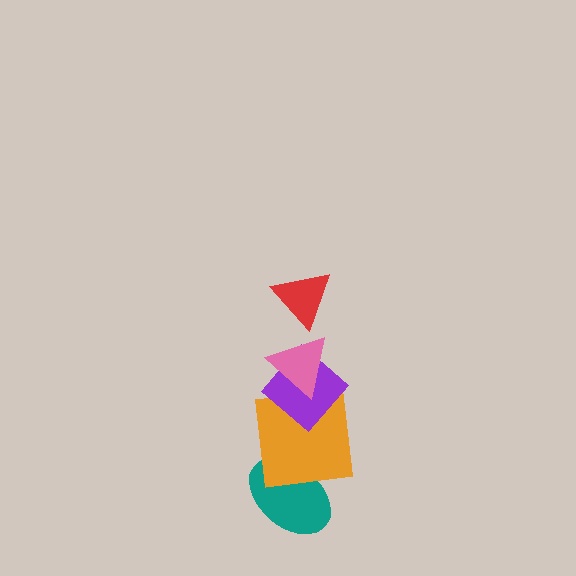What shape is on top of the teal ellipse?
The orange square is on top of the teal ellipse.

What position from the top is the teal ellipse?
The teal ellipse is 5th from the top.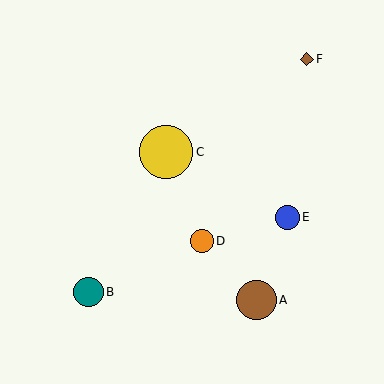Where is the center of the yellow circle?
The center of the yellow circle is at (166, 152).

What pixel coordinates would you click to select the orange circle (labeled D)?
Click at (202, 241) to select the orange circle D.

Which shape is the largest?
The yellow circle (labeled C) is the largest.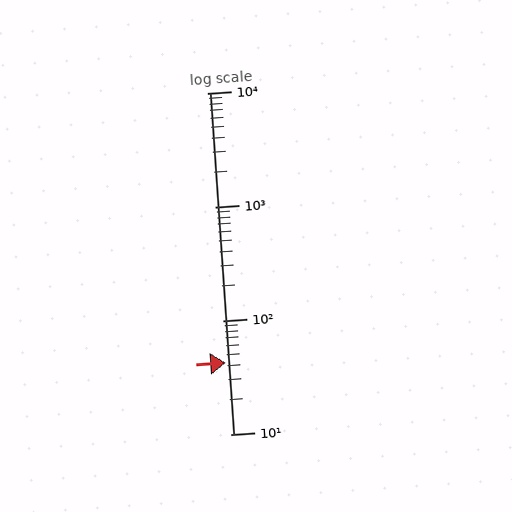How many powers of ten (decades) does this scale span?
The scale spans 3 decades, from 10 to 10000.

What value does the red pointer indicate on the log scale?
The pointer indicates approximately 42.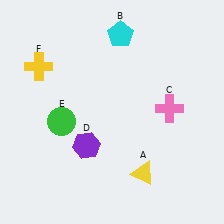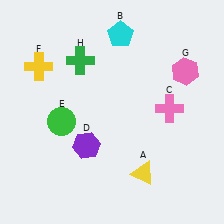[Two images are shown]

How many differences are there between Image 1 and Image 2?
There are 2 differences between the two images.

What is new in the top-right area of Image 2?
A pink hexagon (G) was added in the top-right area of Image 2.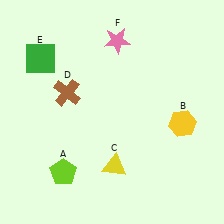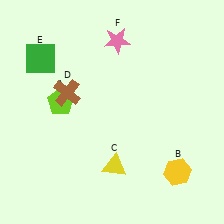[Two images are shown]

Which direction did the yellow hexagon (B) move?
The yellow hexagon (B) moved down.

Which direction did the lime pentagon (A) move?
The lime pentagon (A) moved up.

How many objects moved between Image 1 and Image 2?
2 objects moved between the two images.